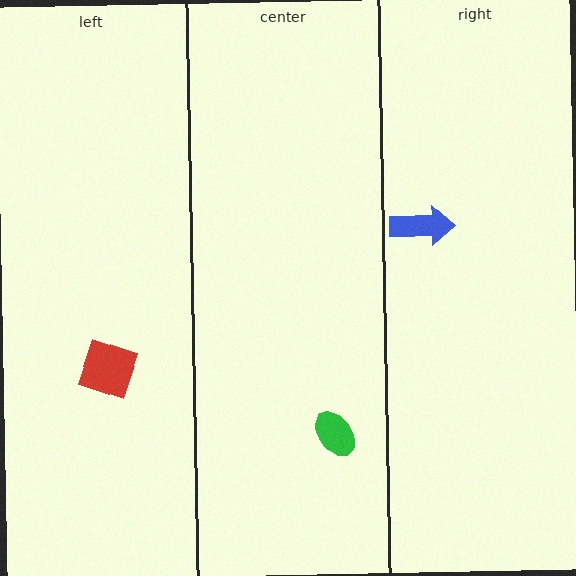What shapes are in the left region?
The red diamond.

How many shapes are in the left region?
1.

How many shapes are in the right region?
1.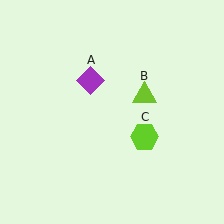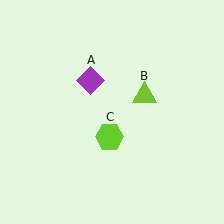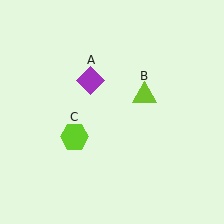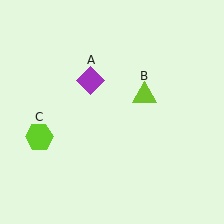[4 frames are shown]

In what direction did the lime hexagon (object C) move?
The lime hexagon (object C) moved left.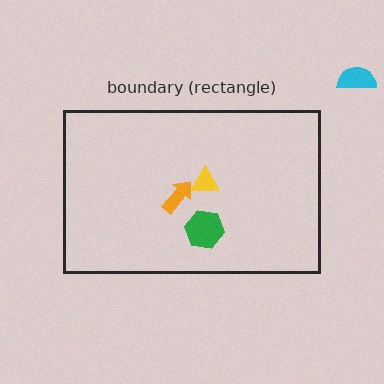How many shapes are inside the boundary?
3 inside, 1 outside.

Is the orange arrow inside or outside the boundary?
Inside.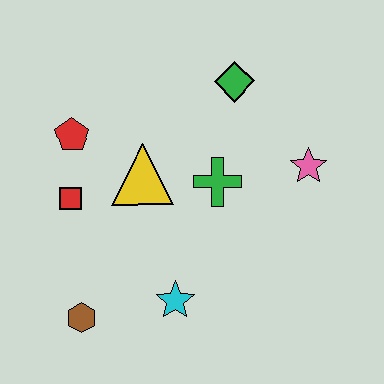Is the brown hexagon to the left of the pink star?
Yes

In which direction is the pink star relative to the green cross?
The pink star is to the right of the green cross.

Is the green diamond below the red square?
No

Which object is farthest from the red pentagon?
The pink star is farthest from the red pentagon.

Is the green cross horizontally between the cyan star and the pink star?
Yes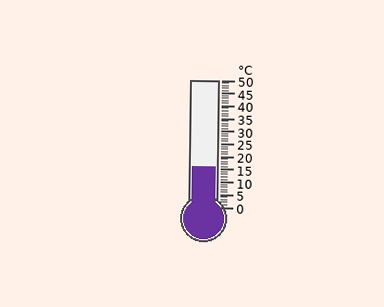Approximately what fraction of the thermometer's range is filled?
The thermometer is filled to approximately 30% of its range.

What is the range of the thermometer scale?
The thermometer scale ranges from 0°C to 50°C.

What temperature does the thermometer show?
The thermometer shows approximately 16°C.